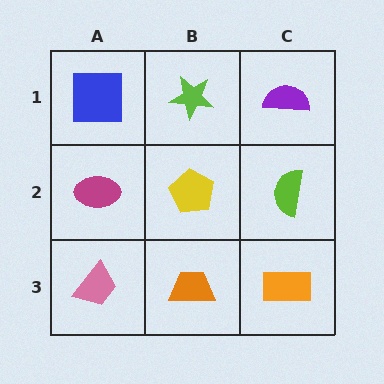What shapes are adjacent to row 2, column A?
A blue square (row 1, column A), a pink trapezoid (row 3, column A), a yellow pentagon (row 2, column B).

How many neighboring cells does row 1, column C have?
2.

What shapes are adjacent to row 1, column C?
A lime semicircle (row 2, column C), a lime star (row 1, column B).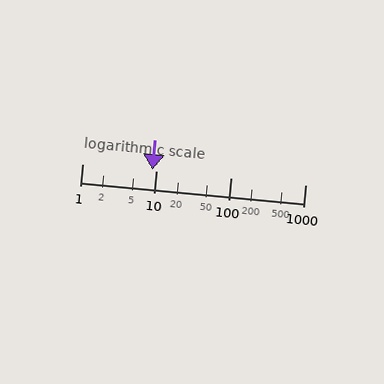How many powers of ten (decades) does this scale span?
The scale spans 3 decades, from 1 to 1000.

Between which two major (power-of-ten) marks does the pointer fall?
The pointer is between 1 and 10.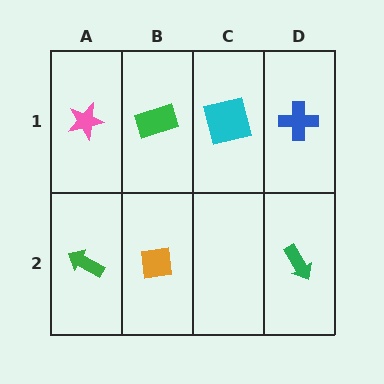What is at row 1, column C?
A cyan square.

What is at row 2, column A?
A green arrow.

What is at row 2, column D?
A green arrow.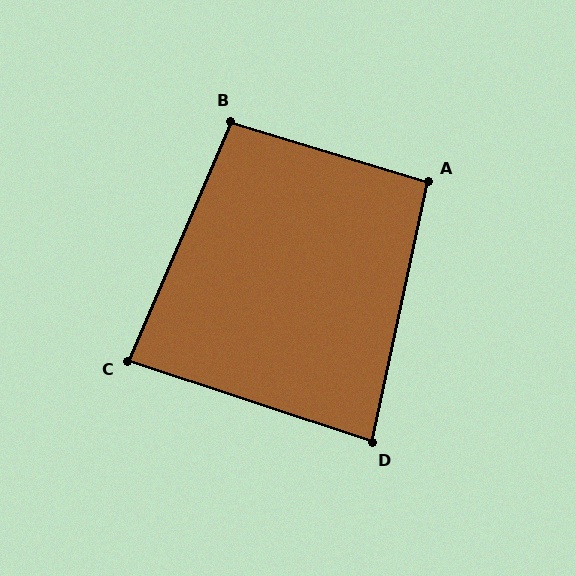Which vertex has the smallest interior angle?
D, at approximately 84 degrees.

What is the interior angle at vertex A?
Approximately 95 degrees (approximately right).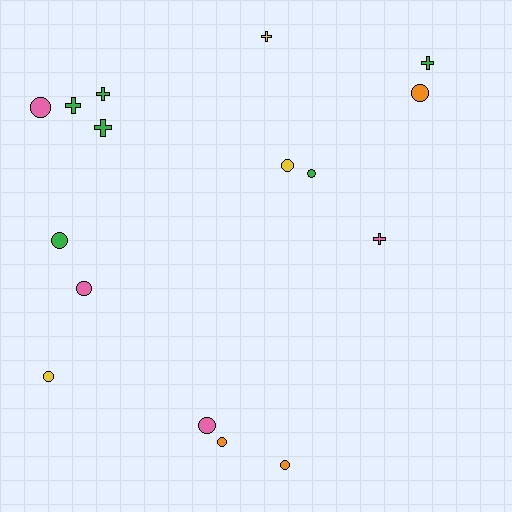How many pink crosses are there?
There is 1 pink cross.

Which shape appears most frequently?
Circle, with 10 objects.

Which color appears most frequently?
Green, with 6 objects.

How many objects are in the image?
There are 16 objects.